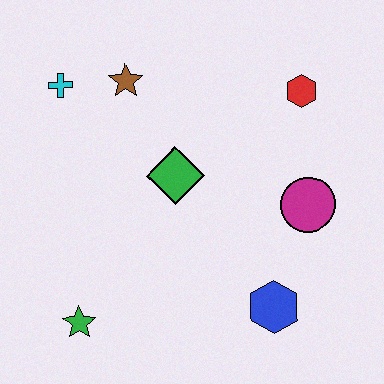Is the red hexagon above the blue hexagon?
Yes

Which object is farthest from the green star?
The red hexagon is farthest from the green star.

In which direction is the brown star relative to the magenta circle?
The brown star is to the left of the magenta circle.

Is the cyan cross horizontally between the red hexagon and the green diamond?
No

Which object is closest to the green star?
The green diamond is closest to the green star.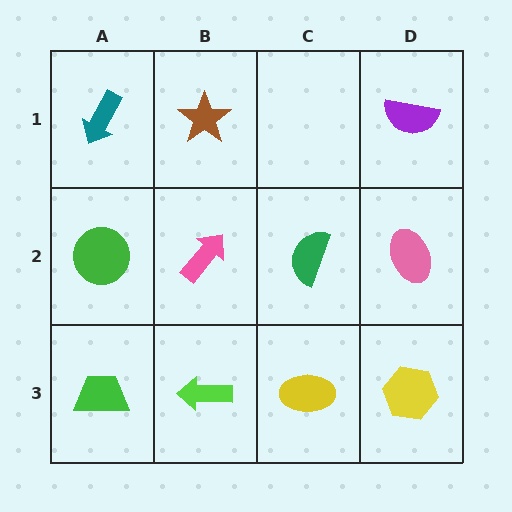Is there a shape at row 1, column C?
No, that cell is empty.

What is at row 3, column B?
A lime arrow.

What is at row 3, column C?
A yellow ellipse.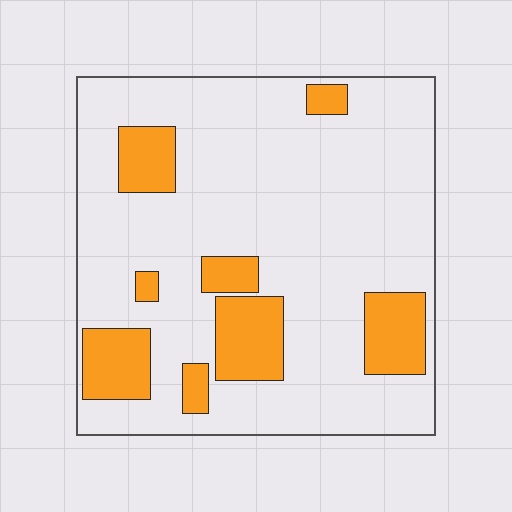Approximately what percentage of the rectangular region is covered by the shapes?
Approximately 20%.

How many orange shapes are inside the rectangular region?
8.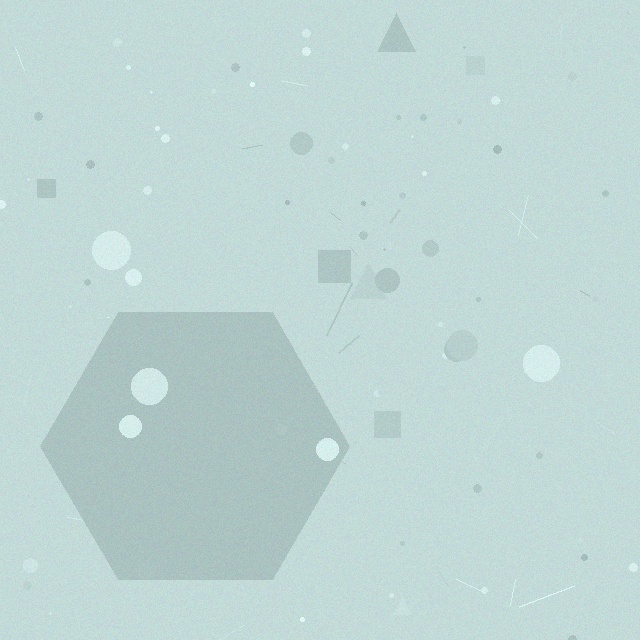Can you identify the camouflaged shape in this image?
The camouflaged shape is a hexagon.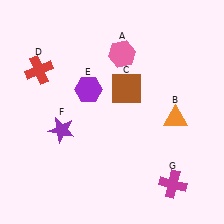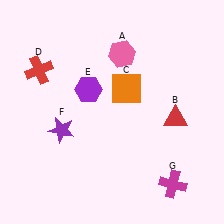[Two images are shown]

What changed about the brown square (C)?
In Image 1, C is brown. In Image 2, it changed to orange.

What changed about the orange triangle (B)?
In Image 1, B is orange. In Image 2, it changed to red.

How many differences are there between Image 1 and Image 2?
There are 2 differences between the two images.